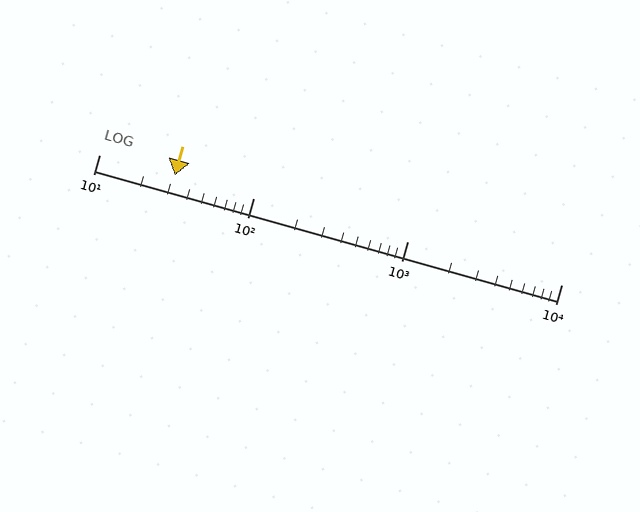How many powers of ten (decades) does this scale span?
The scale spans 3 decades, from 10 to 10000.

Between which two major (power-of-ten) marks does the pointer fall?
The pointer is between 10 and 100.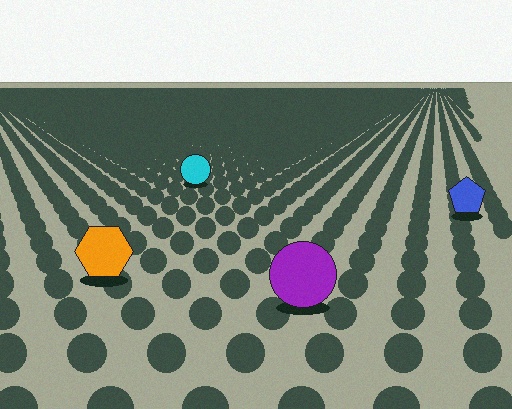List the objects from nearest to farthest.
From nearest to farthest: the purple circle, the orange hexagon, the blue pentagon, the cyan circle.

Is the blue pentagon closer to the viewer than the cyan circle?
Yes. The blue pentagon is closer — you can tell from the texture gradient: the ground texture is coarser near it.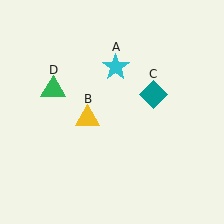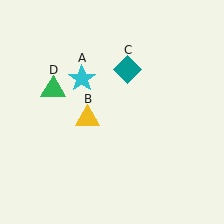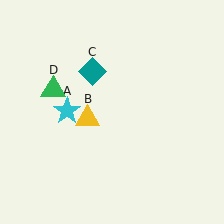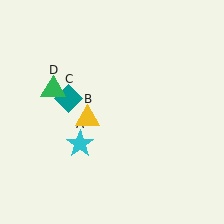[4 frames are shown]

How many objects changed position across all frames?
2 objects changed position: cyan star (object A), teal diamond (object C).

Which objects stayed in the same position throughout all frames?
Yellow triangle (object B) and green triangle (object D) remained stationary.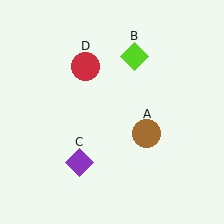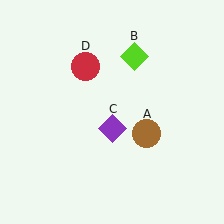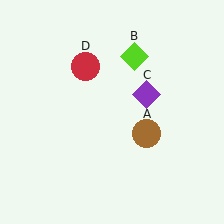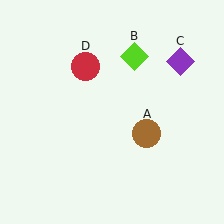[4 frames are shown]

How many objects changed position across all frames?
1 object changed position: purple diamond (object C).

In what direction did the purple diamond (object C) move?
The purple diamond (object C) moved up and to the right.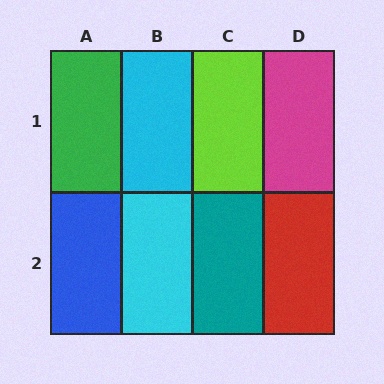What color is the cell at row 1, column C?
Lime.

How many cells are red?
1 cell is red.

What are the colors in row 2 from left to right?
Blue, cyan, teal, red.